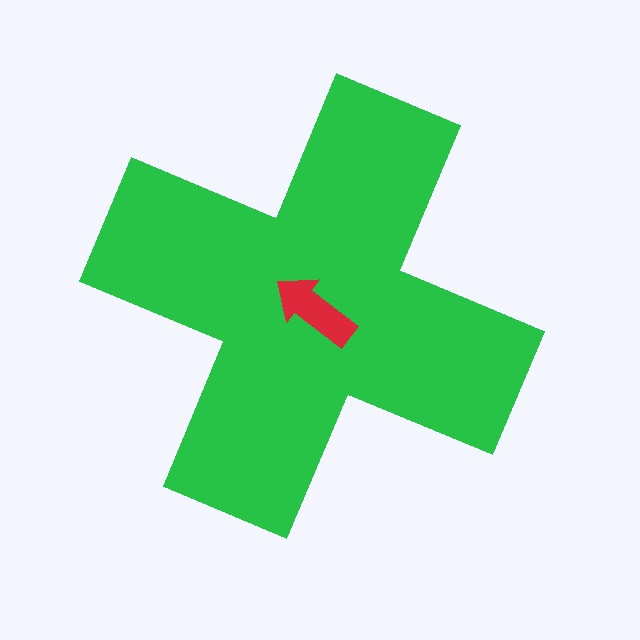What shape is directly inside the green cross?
The red arrow.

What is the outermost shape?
The green cross.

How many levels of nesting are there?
2.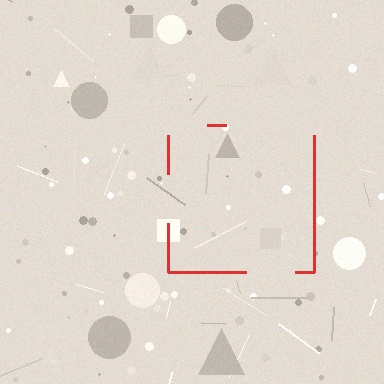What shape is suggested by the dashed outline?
The dashed outline suggests a square.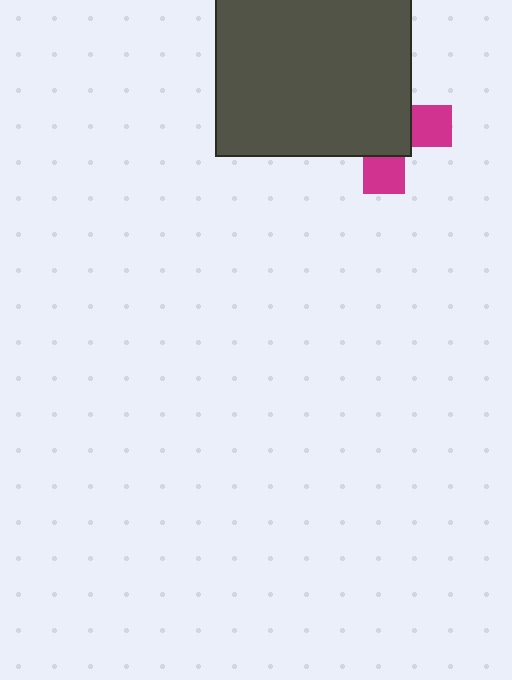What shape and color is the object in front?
The object in front is a dark gray square.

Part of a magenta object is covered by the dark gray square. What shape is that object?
It is a cross.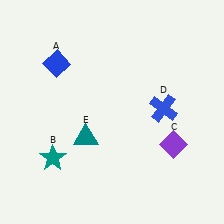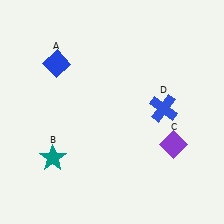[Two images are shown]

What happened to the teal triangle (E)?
The teal triangle (E) was removed in Image 2. It was in the bottom-left area of Image 1.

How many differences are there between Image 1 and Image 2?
There is 1 difference between the two images.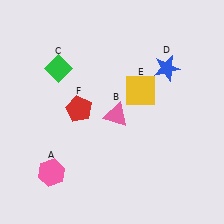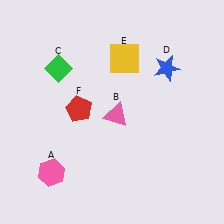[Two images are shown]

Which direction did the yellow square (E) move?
The yellow square (E) moved up.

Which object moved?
The yellow square (E) moved up.